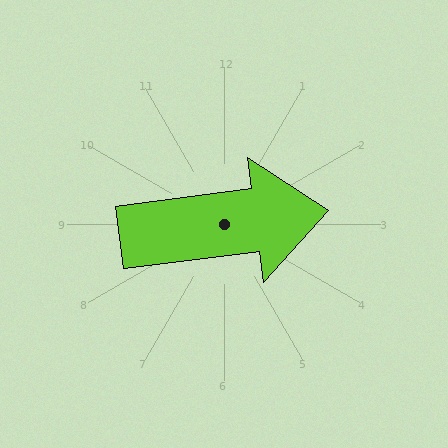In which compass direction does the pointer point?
East.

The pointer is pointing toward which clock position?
Roughly 3 o'clock.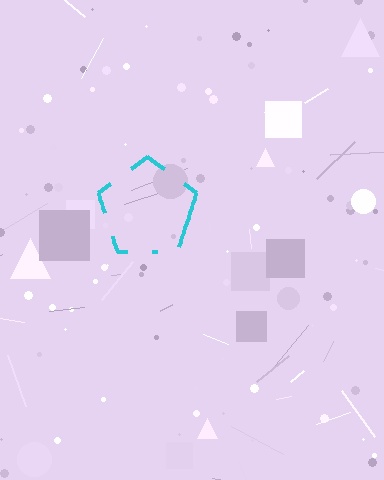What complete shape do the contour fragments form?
The contour fragments form a pentagon.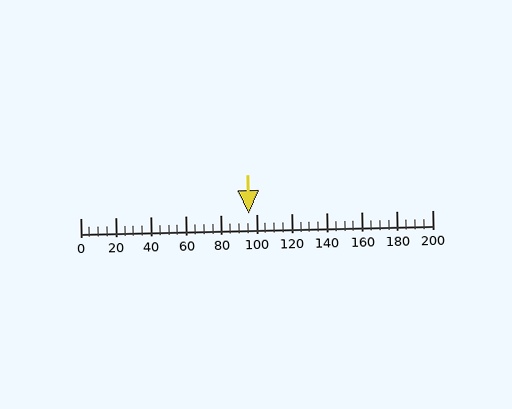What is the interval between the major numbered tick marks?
The major tick marks are spaced 20 units apart.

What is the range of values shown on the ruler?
The ruler shows values from 0 to 200.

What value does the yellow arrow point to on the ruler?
The yellow arrow points to approximately 96.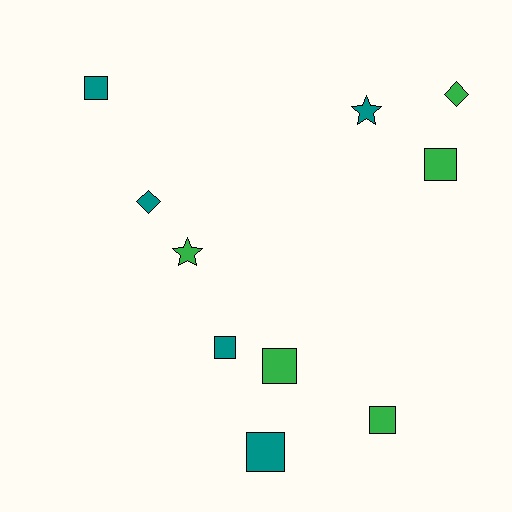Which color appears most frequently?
Teal, with 5 objects.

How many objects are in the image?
There are 10 objects.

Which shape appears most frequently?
Square, with 6 objects.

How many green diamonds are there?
There is 1 green diamond.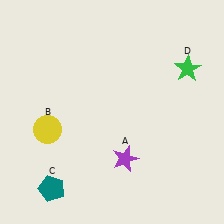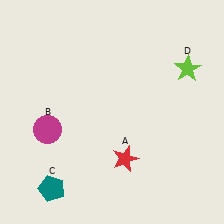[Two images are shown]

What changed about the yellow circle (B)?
In Image 1, B is yellow. In Image 2, it changed to magenta.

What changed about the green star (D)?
In Image 1, D is green. In Image 2, it changed to lime.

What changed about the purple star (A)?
In Image 1, A is purple. In Image 2, it changed to red.